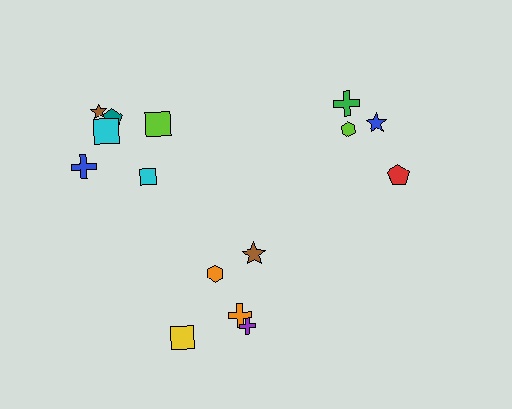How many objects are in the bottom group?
There are 5 objects.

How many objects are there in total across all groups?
There are 15 objects.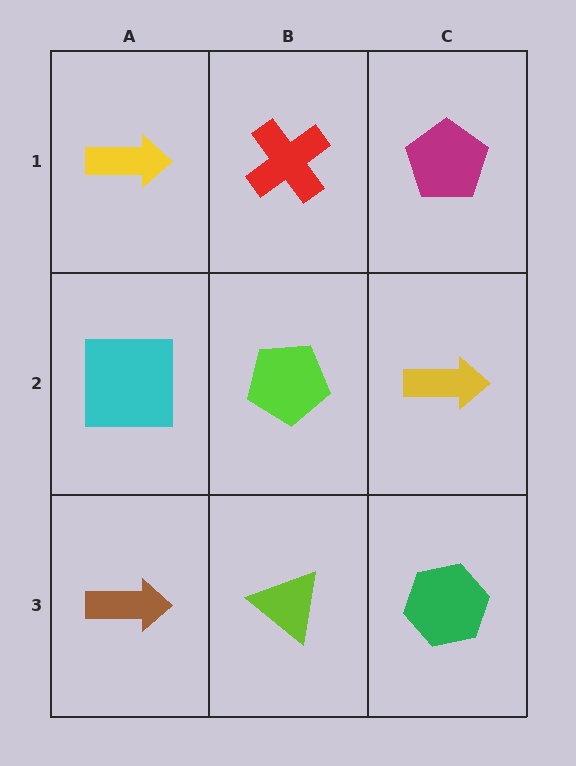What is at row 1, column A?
A yellow arrow.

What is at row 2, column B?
A lime pentagon.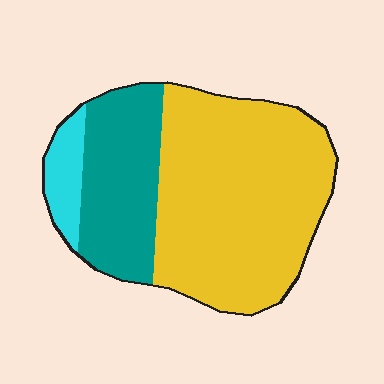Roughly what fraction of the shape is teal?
Teal takes up about one quarter (1/4) of the shape.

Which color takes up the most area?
Yellow, at roughly 65%.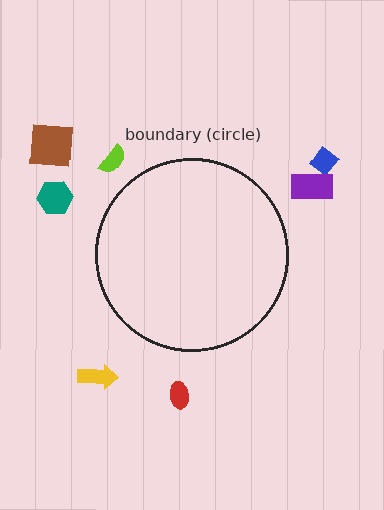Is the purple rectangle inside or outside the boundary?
Outside.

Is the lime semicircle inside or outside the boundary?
Outside.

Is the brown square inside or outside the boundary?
Outside.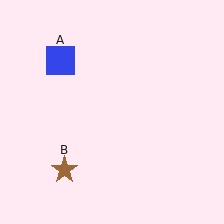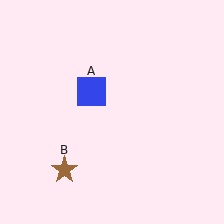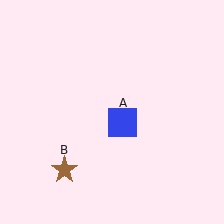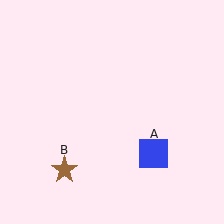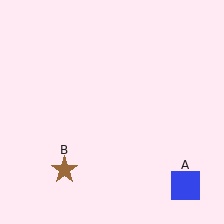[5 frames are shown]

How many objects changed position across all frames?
1 object changed position: blue square (object A).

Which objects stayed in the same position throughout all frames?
Brown star (object B) remained stationary.